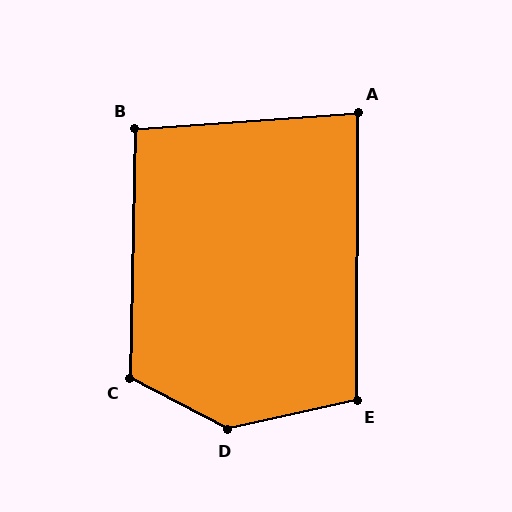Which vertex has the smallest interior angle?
A, at approximately 86 degrees.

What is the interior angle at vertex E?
Approximately 103 degrees (obtuse).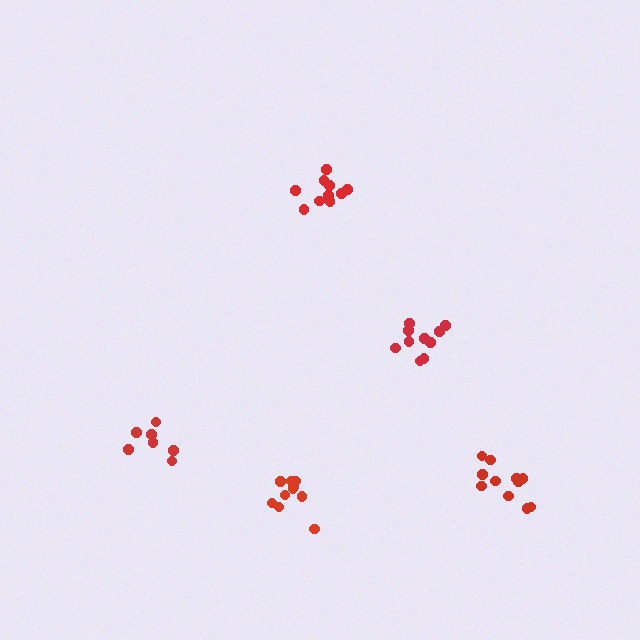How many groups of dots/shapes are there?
There are 5 groups.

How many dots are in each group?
Group 1: 12 dots, Group 2: 10 dots, Group 3: 10 dots, Group 4: 10 dots, Group 5: 7 dots (49 total).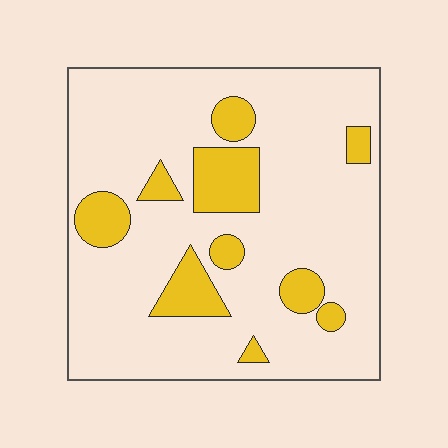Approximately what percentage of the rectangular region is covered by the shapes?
Approximately 20%.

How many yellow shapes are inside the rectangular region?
10.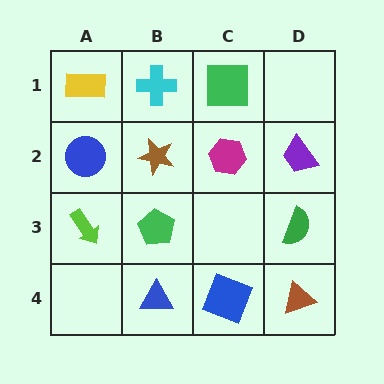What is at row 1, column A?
A yellow rectangle.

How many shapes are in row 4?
3 shapes.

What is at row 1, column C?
A green square.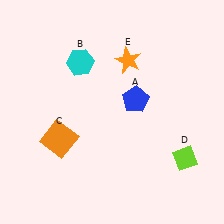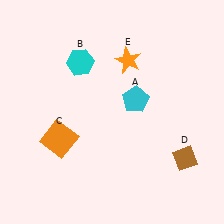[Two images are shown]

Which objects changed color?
A changed from blue to cyan. D changed from lime to brown.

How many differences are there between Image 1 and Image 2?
There are 2 differences between the two images.